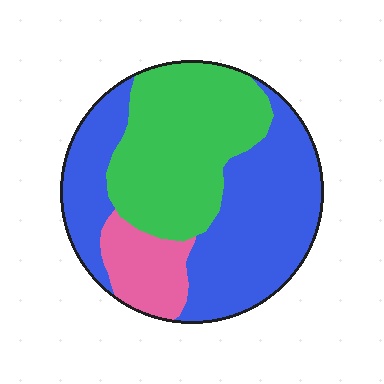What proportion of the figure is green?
Green takes up between a quarter and a half of the figure.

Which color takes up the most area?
Blue, at roughly 50%.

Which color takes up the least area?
Pink, at roughly 10%.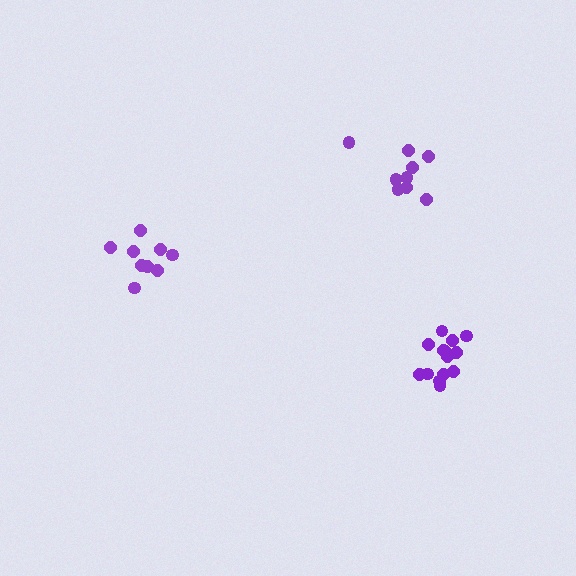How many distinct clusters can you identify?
There are 3 distinct clusters.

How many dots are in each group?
Group 1: 14 dots, Group 2: 9 dots, Group 3: 9 dots (32 total).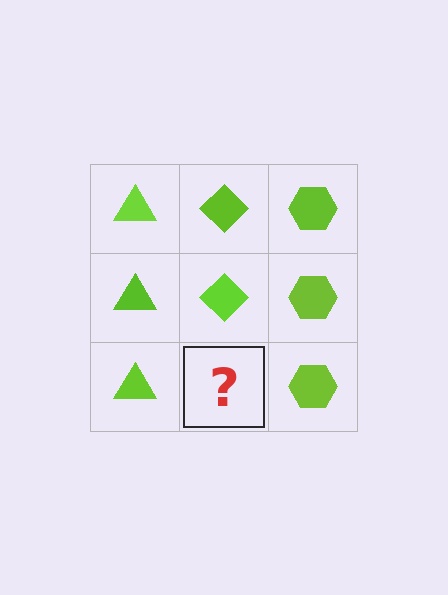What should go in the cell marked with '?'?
The missing cell should contain a lime diamond.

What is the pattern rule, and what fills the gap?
The rule is that each column has a consistent shape. The gap should be filled with a lime diamond.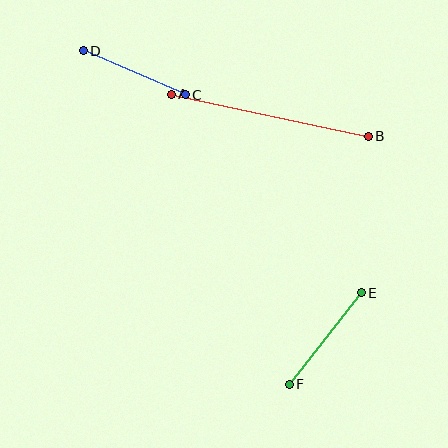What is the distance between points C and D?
The distance is approximately 111 pixels.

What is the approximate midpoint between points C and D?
The midpoint is at approximately (134, 73) pixels.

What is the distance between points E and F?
The distance is approximately 117 pixels.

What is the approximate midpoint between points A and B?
The midpoint is at approximately (270, 115) pixels.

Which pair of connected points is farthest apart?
Points A and B are farthest apart.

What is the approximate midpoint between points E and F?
The midpoint is at approximately (325, 339) pixels.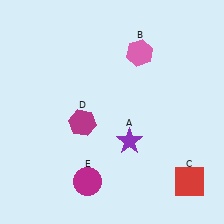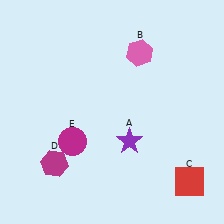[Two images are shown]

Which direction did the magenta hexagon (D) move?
The magenta hexagon (D) moved down.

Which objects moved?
The objects that moved are: the magenta hexagon (D), the magenta circle (E).